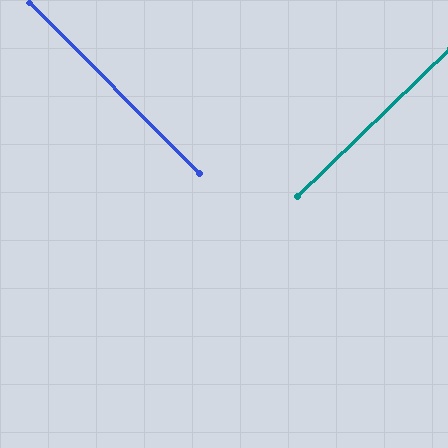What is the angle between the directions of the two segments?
Approximately 89 degrees.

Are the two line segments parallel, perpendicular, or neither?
Perpendicular — they meet at approximately 89°.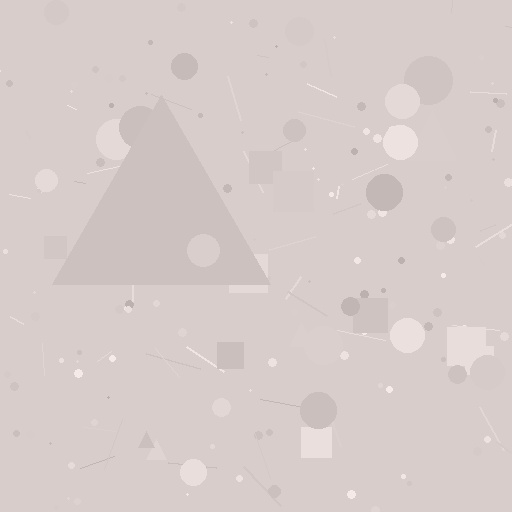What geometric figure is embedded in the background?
A triangle is embedded in the background.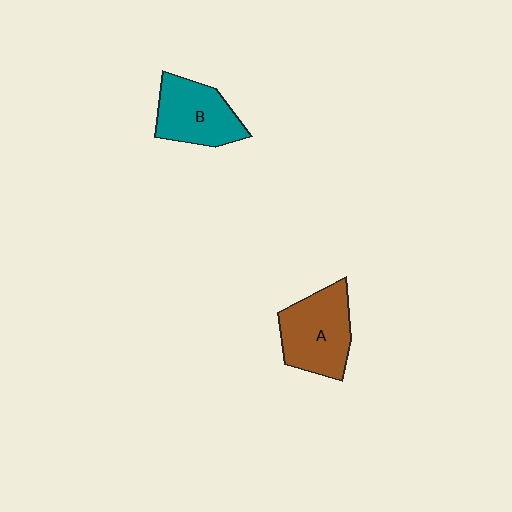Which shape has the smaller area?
Shape B (teal).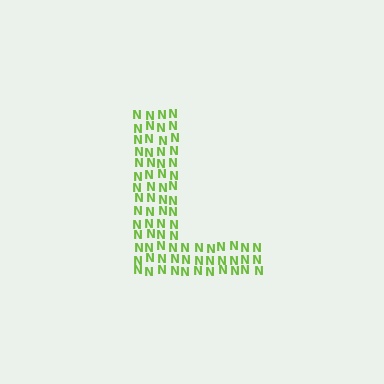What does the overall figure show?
The overall figure shows the letter L.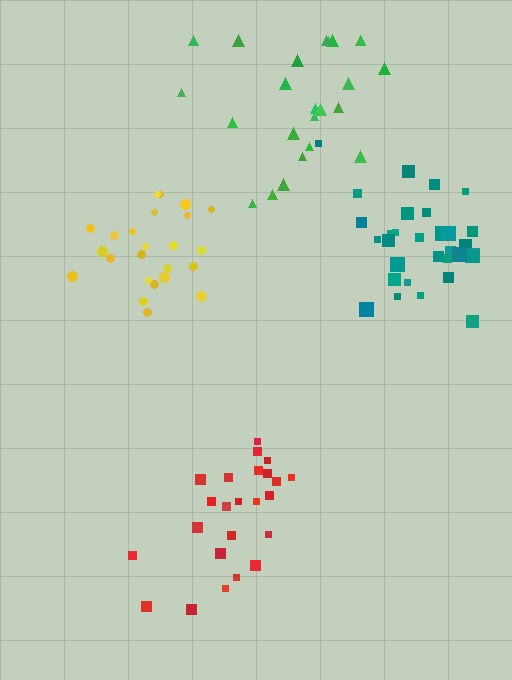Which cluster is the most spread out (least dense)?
Green.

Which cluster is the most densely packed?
Yellow.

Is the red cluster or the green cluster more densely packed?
Red.